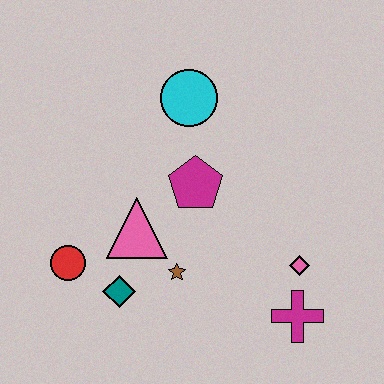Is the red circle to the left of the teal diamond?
Yes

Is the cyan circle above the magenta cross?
Yes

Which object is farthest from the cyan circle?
The magenta cross is farthest from the cyan circle.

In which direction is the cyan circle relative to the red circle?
The cyan circle is above the red circle.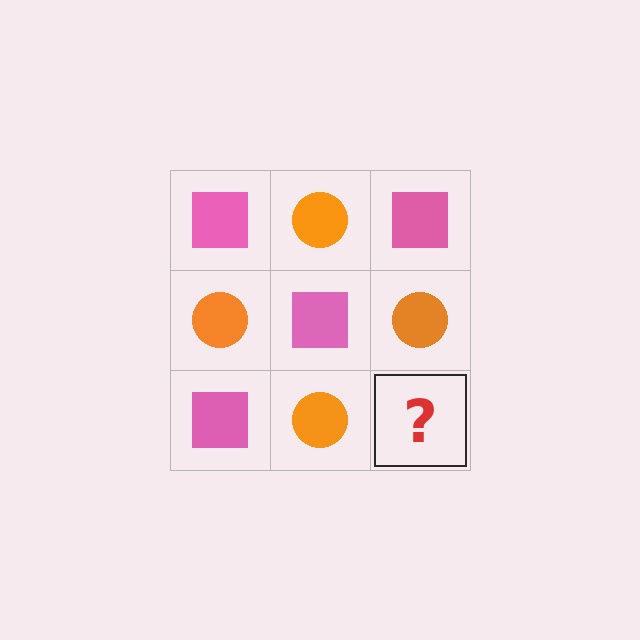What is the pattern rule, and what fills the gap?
The rule is that it alternates pink square and orange circle in a checkerboard pattern. The gap should be filled with a pink square.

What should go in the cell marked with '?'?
The missing cell should contain a pink square.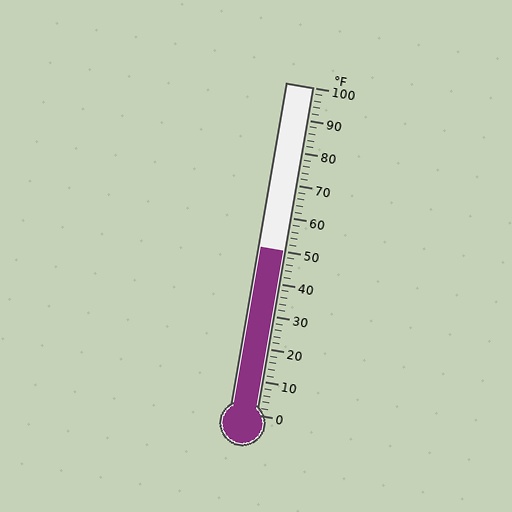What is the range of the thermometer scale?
The thermometer scale ranges from 0°F to 100°F.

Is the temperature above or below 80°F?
The temperature is below 80°F.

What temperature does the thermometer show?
The thermometer shows approximately 50°F.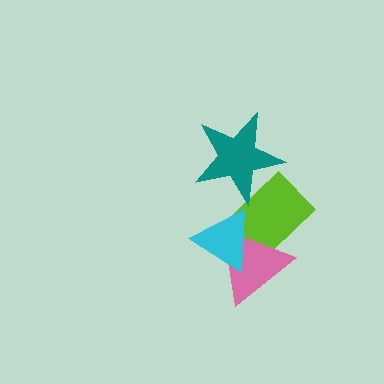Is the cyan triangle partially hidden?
No, no other shape covers it.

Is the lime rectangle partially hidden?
Yes, it is partially covered by another shape.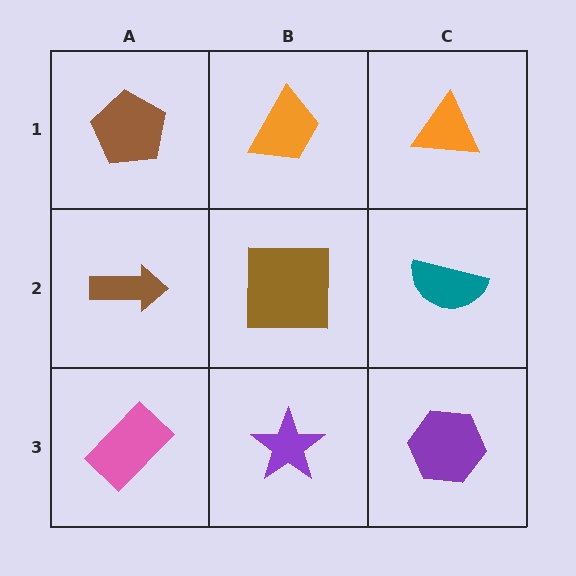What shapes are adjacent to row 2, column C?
An orange triangle (row 1, column C), a purple hexagon (row 3, column C), a brown square (row 2, column B).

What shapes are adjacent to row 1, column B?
A brown square (row 2, column B), a brown pentagon (row 1, column A), an orange triangle (row 1, column C).